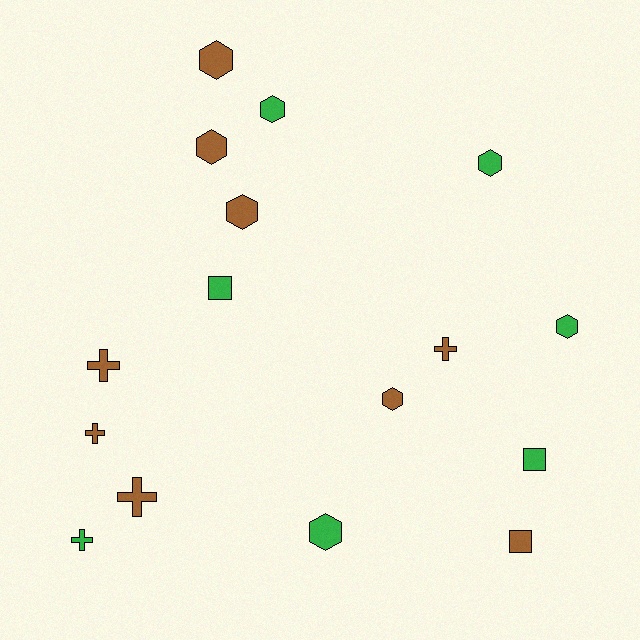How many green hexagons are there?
There are 4 green hexagons.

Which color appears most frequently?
Brown, with 9 objects.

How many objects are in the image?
There are 16 objects.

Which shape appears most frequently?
Hexagon, with 8 objects.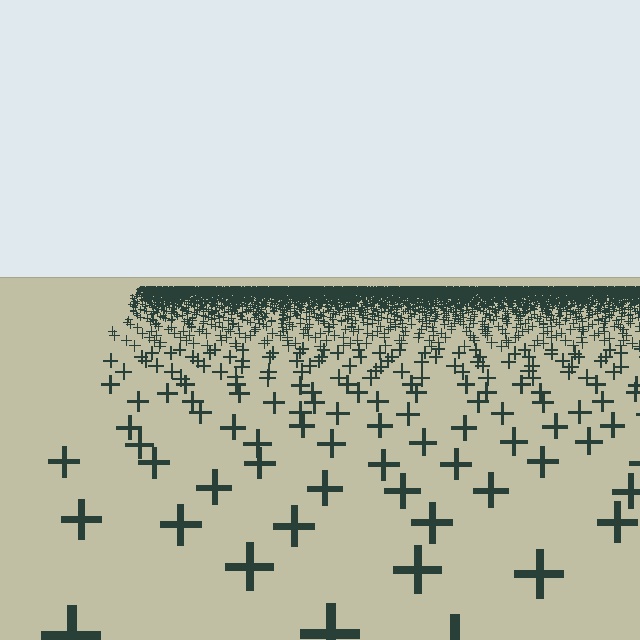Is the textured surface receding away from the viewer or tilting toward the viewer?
The surface is receding away from the viewer. Texture elements get smaller and denser toward the top.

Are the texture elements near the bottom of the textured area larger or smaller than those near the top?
Larger. Near the bottom, elements are closer to the viewer and appear at a bigger on-screen size.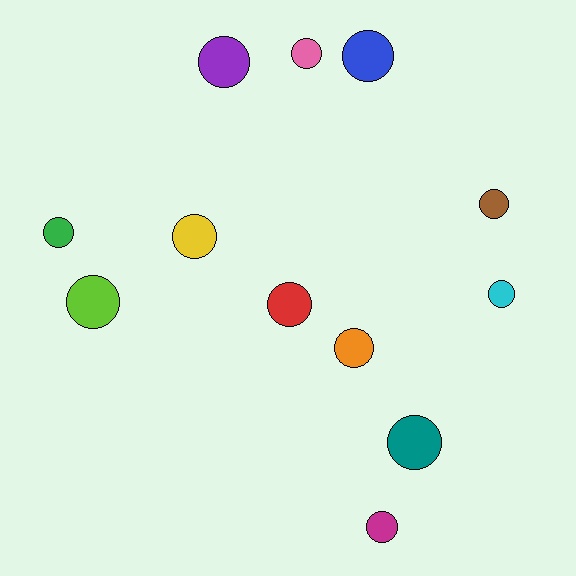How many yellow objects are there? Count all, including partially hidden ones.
There is 1 yellow object.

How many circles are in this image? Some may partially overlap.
There are 12 circles.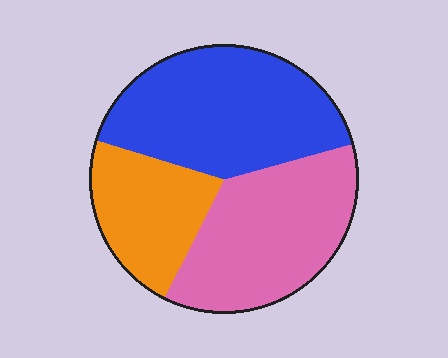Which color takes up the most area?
Blue, at roughly 40%.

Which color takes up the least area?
Orange, at roughly 20%.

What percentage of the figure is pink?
Pink covers roughly 35% of the figure.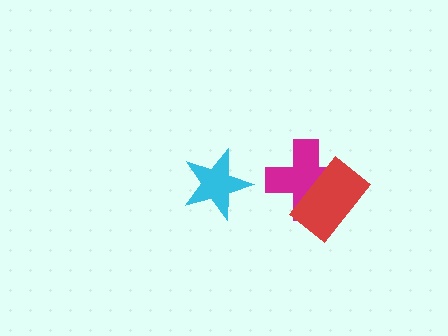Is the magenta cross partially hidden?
Yes, it is partially covered by another shape.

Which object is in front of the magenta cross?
The red rectangle is in front of the magenta cross.